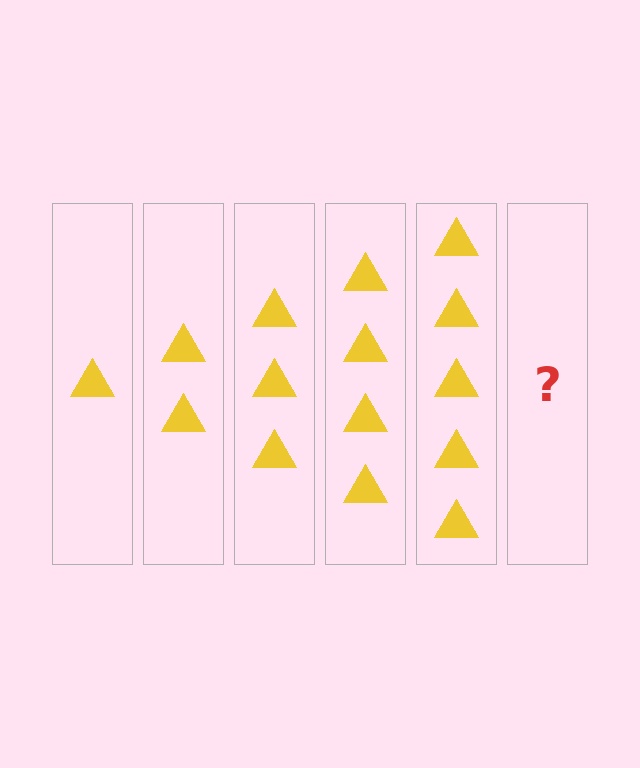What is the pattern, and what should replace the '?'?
The pattern is that each step adds one more triangle. The '?' should be 6 triangles.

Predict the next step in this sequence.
The next step is 6 triangles.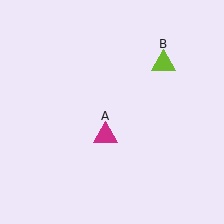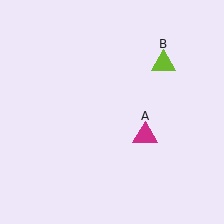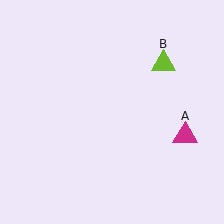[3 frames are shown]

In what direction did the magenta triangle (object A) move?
The magenta triangle (object A) moved right.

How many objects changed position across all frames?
1 object changed position: magenta triangle (object A).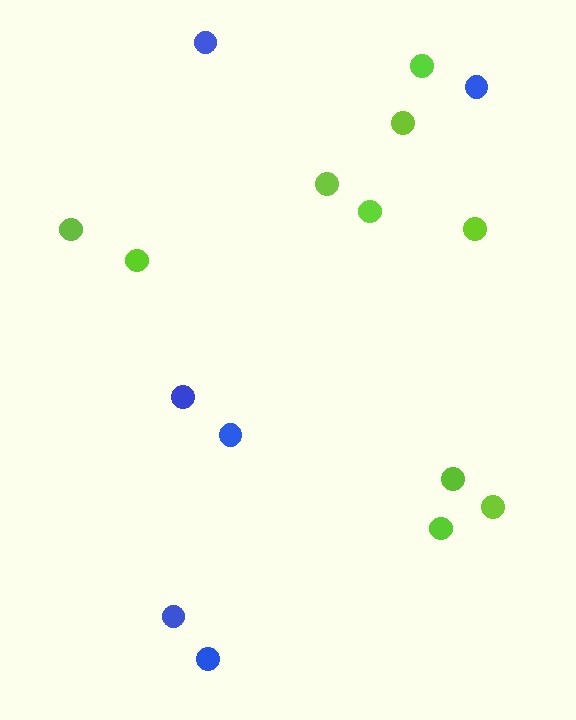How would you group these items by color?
There are 2 groups: one group of lime circles (10) and one group of blue circles (6).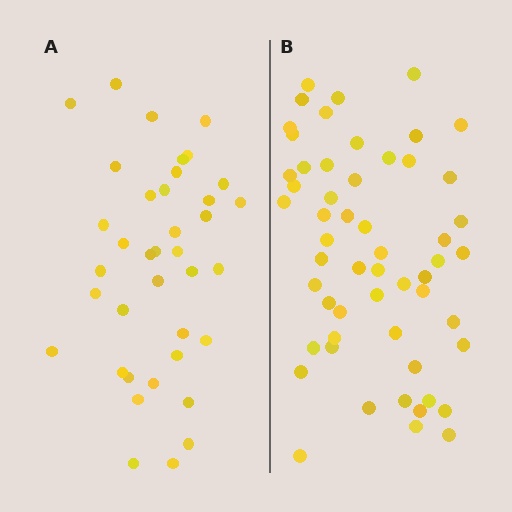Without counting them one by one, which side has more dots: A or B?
Region B (the right region) has more dots.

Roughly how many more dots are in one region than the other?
Region B has approximately 15 more dots than region A.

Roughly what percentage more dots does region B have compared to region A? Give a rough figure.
About 45% more.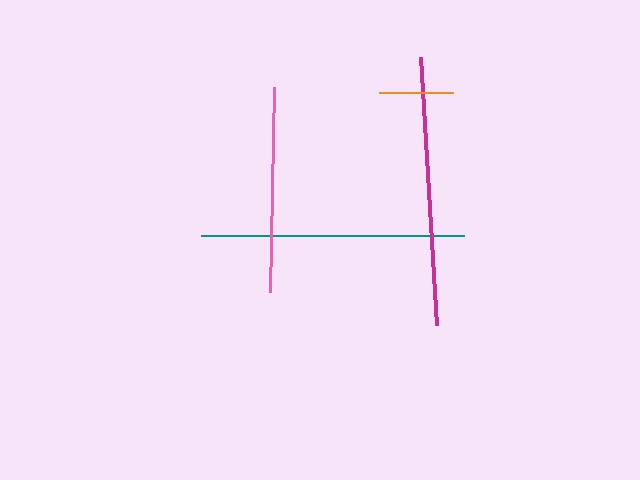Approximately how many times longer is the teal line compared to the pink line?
The teal line is approximately 1.3 times the length of the pink line.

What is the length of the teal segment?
The teal segment is approximately 263 pixels long.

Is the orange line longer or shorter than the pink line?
The pink line is longer than the orange line.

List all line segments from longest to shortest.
From longest to shortest: magenta, teal, pink, orange.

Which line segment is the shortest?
The orange line is the shortest at approximately 74 pixels.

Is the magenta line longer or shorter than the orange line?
The magenta line is longer than the orange line.